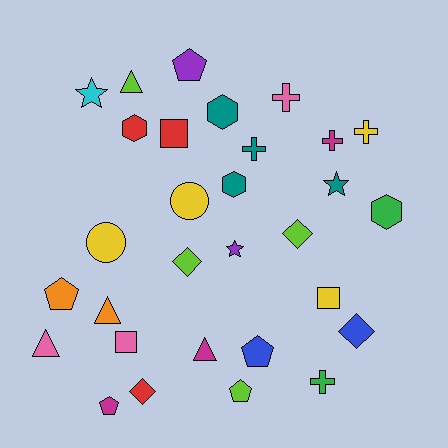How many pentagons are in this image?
There are 5 pentagons.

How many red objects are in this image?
There are 3 red objects.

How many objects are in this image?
There are 30 objects.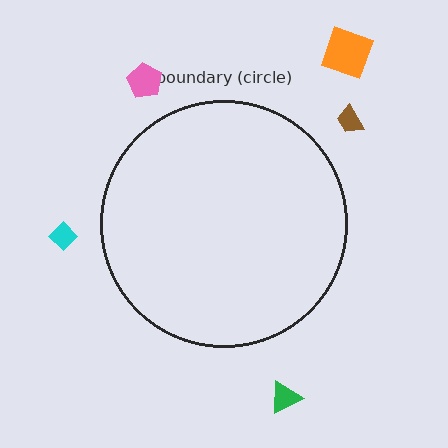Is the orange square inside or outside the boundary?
Outside.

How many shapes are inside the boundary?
0 inside, 5 outside.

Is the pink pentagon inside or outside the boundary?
Outside.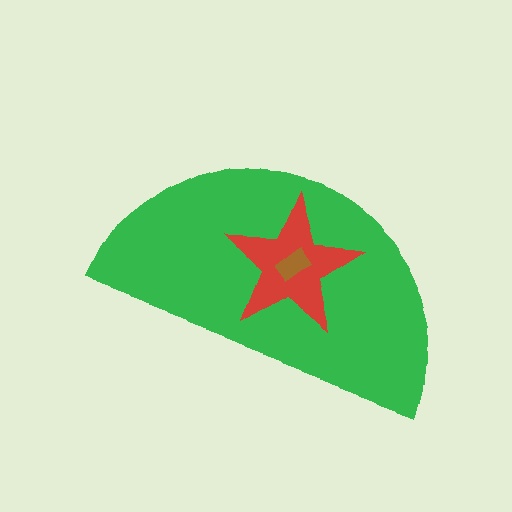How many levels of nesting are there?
3.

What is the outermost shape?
The green semicircle.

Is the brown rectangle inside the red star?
Yes.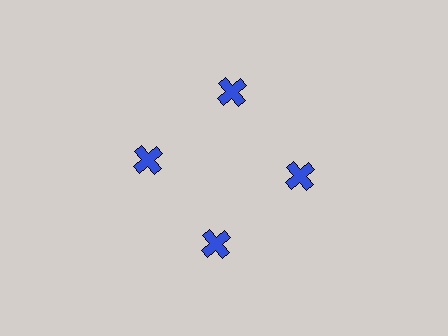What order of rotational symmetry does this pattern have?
This pattern has 4-fold rotational symmetry.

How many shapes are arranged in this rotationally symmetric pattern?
There are 4 shapes, arranged in 4 groups of 1.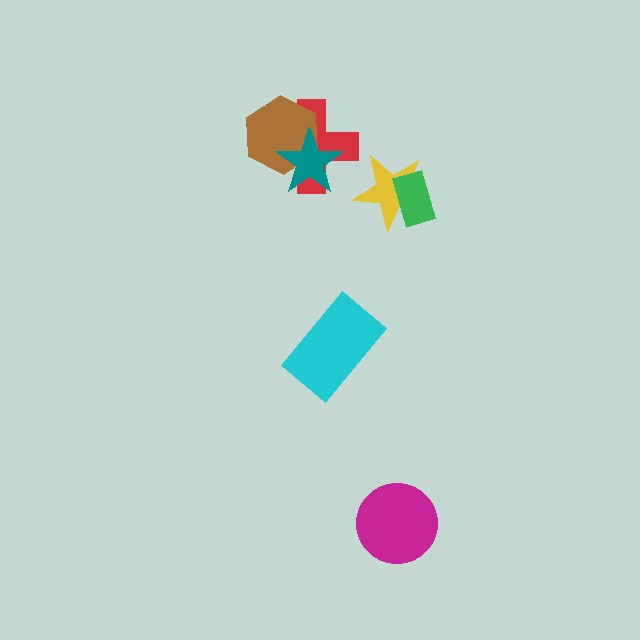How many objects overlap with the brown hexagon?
2 objects overlap with the brown hexagon.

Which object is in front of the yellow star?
The green rectangle is in front of the yellow star.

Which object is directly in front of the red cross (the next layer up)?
The brown hexagon is directly in front of the red cross.